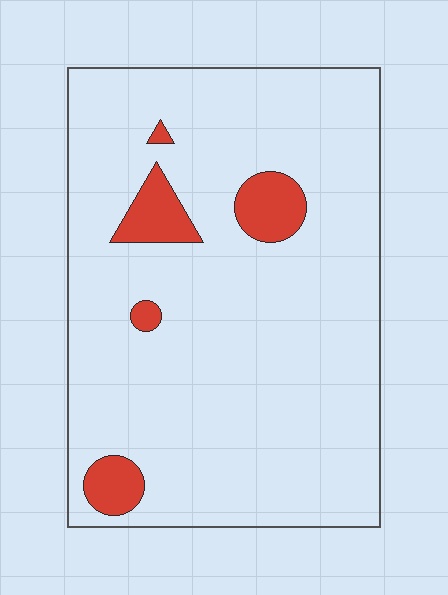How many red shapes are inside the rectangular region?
5.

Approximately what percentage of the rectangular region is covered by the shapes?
Approximately 10%.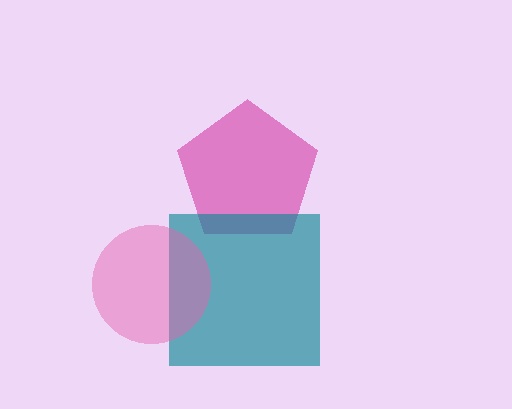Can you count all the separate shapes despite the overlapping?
Yes, there are 3 separate shapes.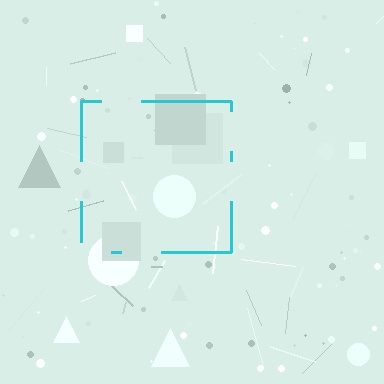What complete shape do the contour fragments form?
The contour fragments form a square.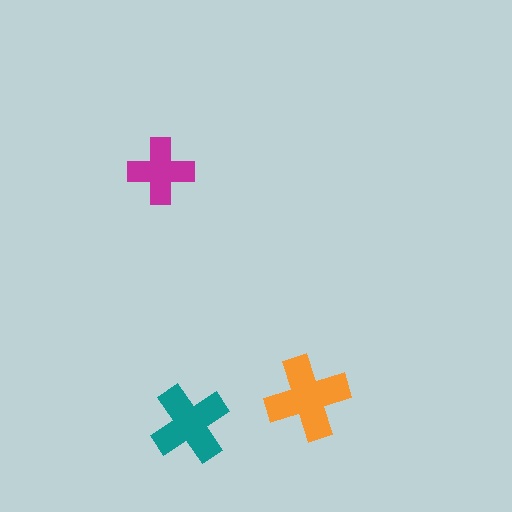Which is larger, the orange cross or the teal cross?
The orange one.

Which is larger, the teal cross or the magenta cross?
The teal one.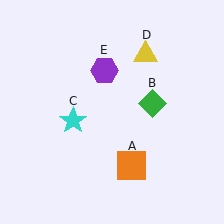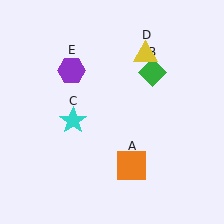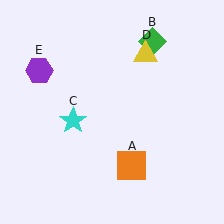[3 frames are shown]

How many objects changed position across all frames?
2 objects changed position: green diamond (object B), purple hexagon (object E).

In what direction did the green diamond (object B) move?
The green diamond (object B) moved up.